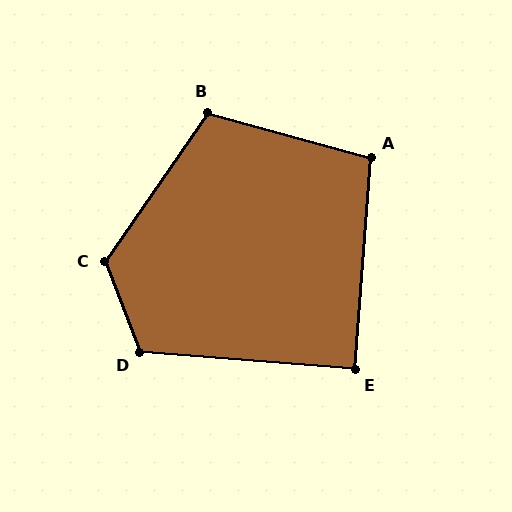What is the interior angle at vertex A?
Approximately 101 degrees (obtuse).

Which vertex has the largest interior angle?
C, at approximately 125 degrees.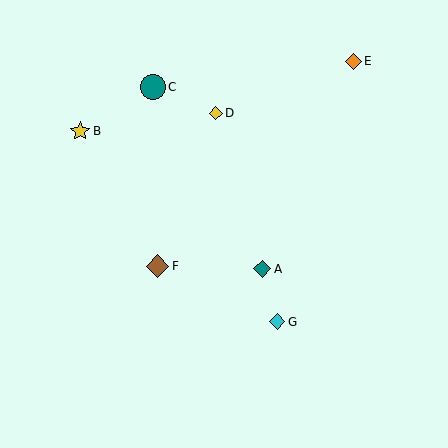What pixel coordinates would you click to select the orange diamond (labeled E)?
Click at (354, 61) to select the orange diamond E.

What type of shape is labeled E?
Shape E is an orange diamond.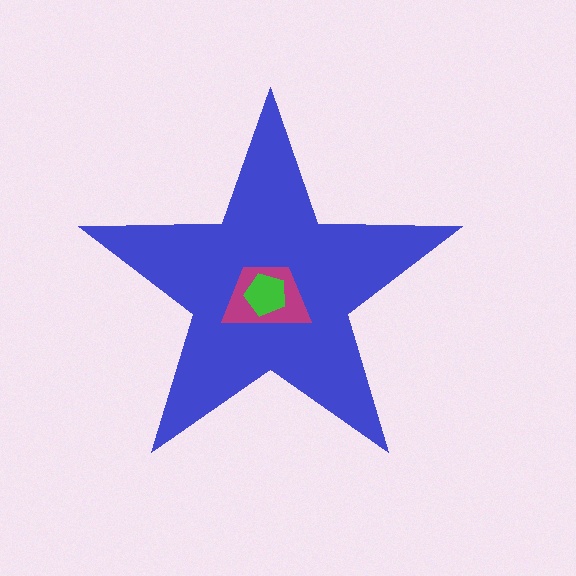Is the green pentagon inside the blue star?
Yes.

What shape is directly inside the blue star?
The magenta trapezoid.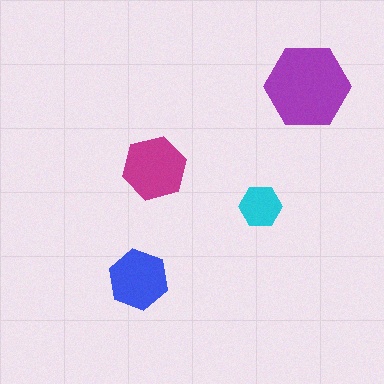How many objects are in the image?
There are 4 objects in the image.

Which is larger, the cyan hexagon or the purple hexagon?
The purple one.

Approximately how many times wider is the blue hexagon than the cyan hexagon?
About 1.5 times wider.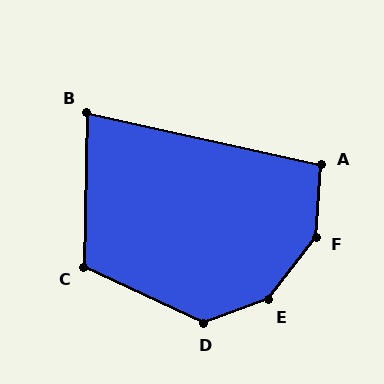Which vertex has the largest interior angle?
E, at approximately 148 degrees.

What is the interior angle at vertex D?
Approximately 135 degrees (obtuse).